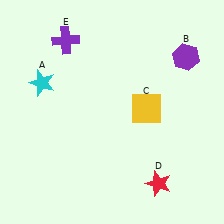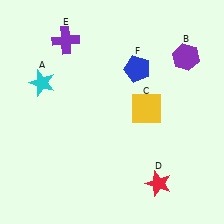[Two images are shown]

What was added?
A blue pentagon (F) was added in Image 2.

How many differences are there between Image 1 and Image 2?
There is 1 difference between the two images.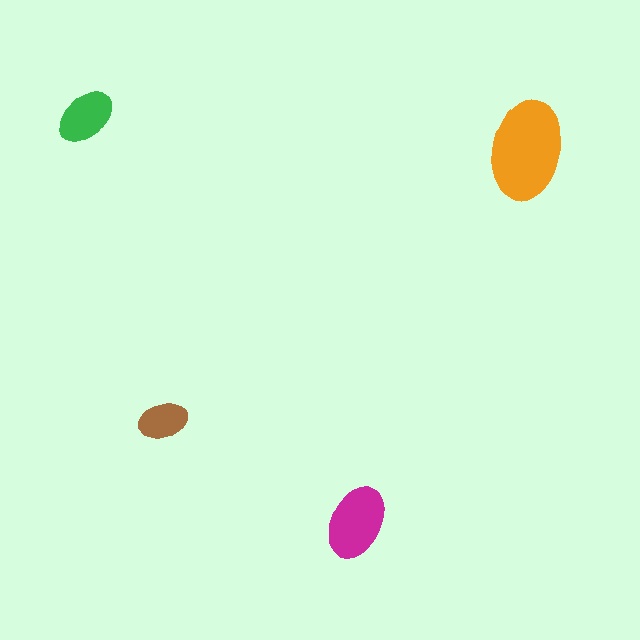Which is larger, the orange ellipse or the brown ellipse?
The orange one.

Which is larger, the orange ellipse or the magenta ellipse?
The orange one.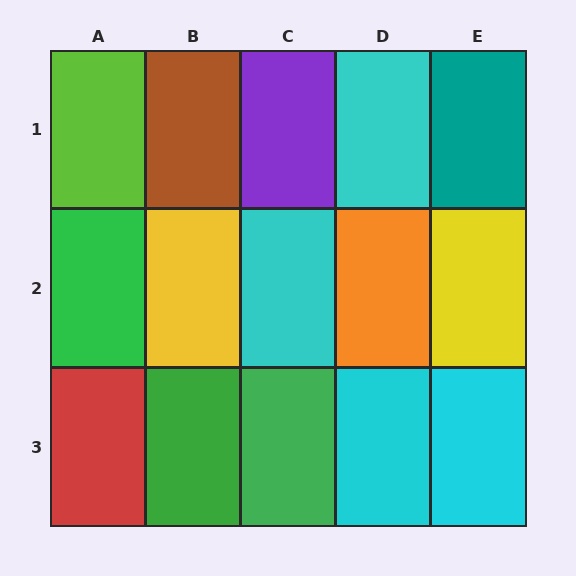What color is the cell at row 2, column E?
Yellow.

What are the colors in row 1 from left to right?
Lime, brown, purple, cyan, teal.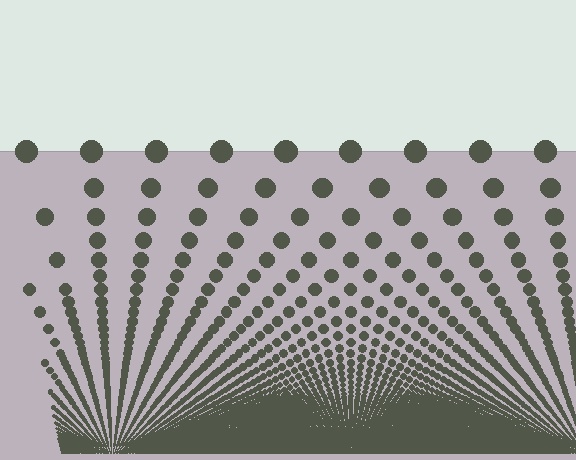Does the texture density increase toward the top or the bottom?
Density increases toward the bottom.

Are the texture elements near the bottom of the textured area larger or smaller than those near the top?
Smaller. The gradient is inverted — elements near the bottom are smaller and denser.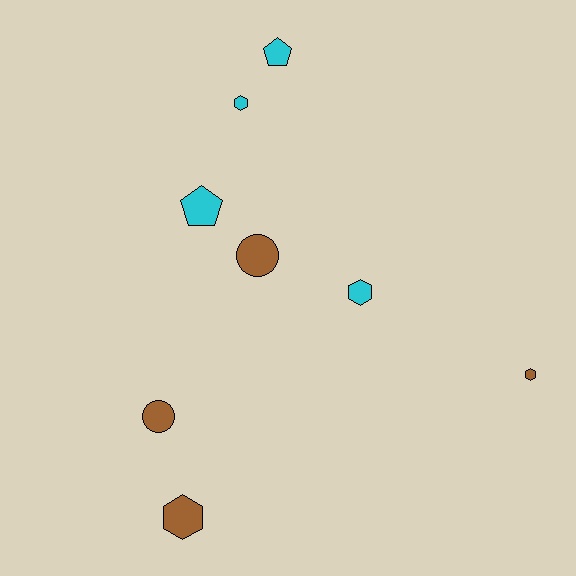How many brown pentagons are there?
There are no brown pentagons.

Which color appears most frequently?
Brown, with 4 objects.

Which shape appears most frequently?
Hexagon, with 4 objects.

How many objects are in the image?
There are 8 objects.